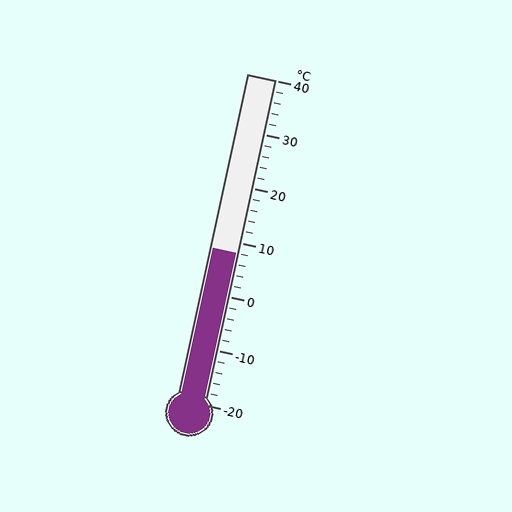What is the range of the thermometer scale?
The thermometer scale ranges from -20°C to 40°C.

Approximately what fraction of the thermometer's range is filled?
The thermometer is filled to approximately 45% of its range.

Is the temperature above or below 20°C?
The temperature is below 20°C.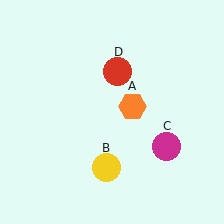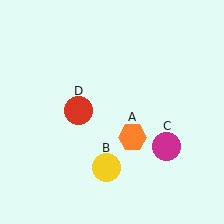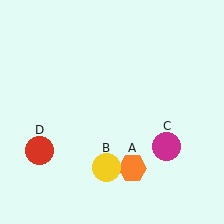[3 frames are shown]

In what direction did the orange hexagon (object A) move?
The orange hexagon (object A) moved down.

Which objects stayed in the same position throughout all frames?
Yellow circle (object B) and magenta circle (object C) remained stationary.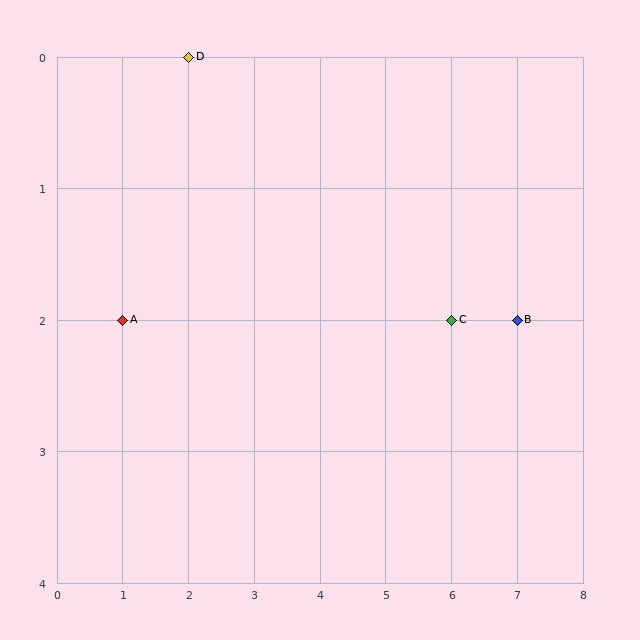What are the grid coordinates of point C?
Point C is at grid coordinates (6, 2).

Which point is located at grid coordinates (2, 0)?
Point D is at (2, 0).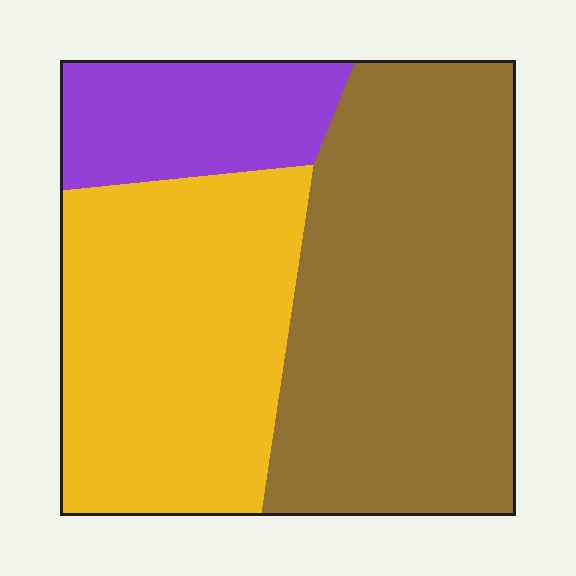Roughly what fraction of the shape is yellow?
Yellow takes up about three eighths (3/8) of the shape.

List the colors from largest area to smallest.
From largest to smallest: brown, yellow, purple.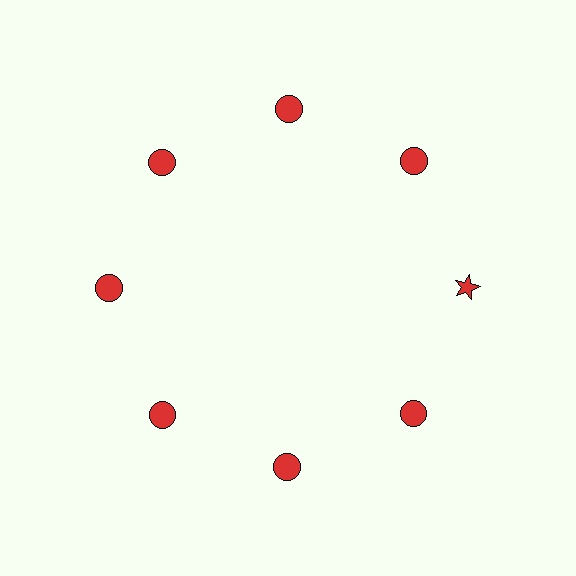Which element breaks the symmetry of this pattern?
The red star at roughly the 3 o'clock position breaks the symmetry. All other shapes are red circles.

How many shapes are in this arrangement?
There are 8 shapes arranged in a ring pattern.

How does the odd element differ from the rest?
It has a different shape: star instead of circle.